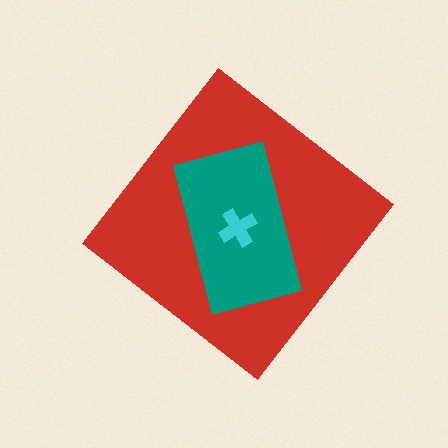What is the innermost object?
The cyan cross.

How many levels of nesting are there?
3.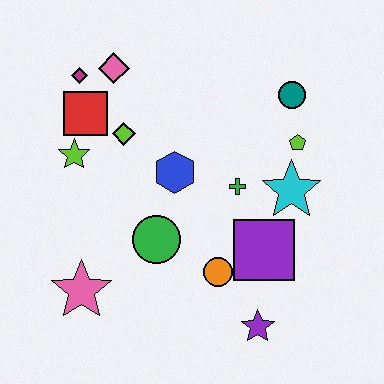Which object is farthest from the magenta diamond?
The purple star is farthest from the magenta diamond.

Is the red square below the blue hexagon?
No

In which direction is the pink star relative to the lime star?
The pink star is below the lime star.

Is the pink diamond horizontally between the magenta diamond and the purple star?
Yes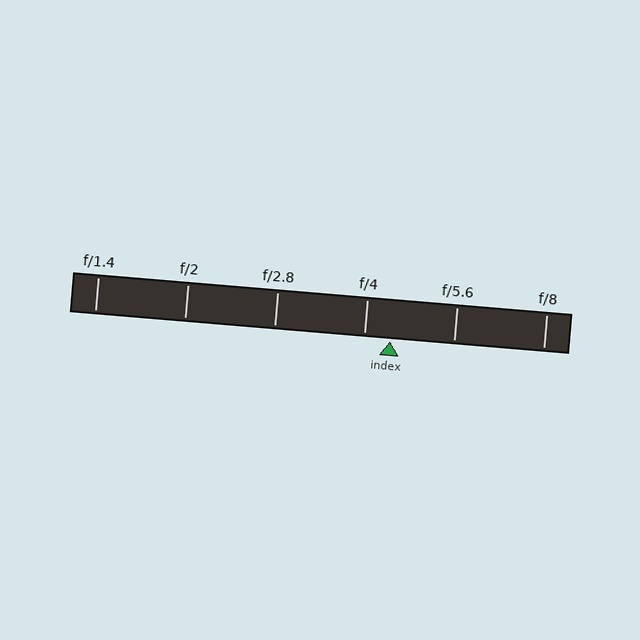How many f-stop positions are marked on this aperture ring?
There are 6 f-stop positions marked.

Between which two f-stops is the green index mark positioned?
The index mark is between f/4 and f/5.6.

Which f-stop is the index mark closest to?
The index mark is closest to f/4.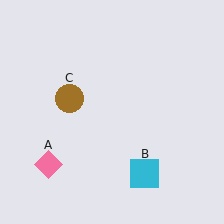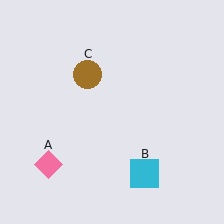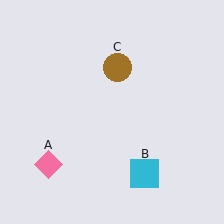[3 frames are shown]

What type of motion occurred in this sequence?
The brown circle (object C) rotated clockwise around the center of the scene.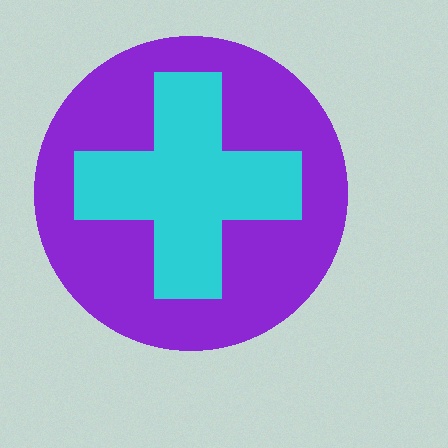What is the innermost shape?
The cyan cross.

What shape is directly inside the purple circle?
The cyan cross.